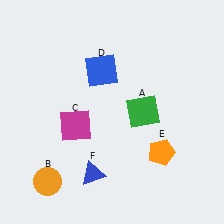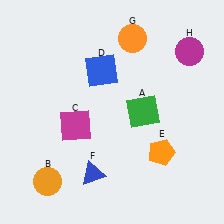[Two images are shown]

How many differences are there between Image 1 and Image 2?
There are 2 differences between the two images.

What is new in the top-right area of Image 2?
An orange circle (G) was added in the top-right area of Image 2.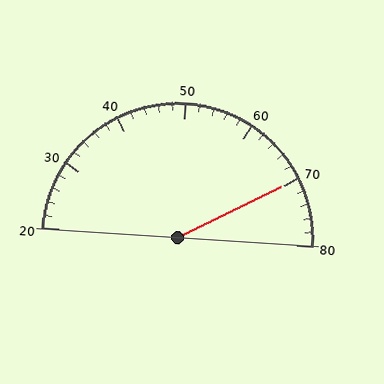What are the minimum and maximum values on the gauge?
The gauge ranges from 20 to 80.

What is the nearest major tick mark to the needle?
The nearest major tick mark is 70.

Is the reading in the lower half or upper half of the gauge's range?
The reading is in the upper half of the range (20 to 80).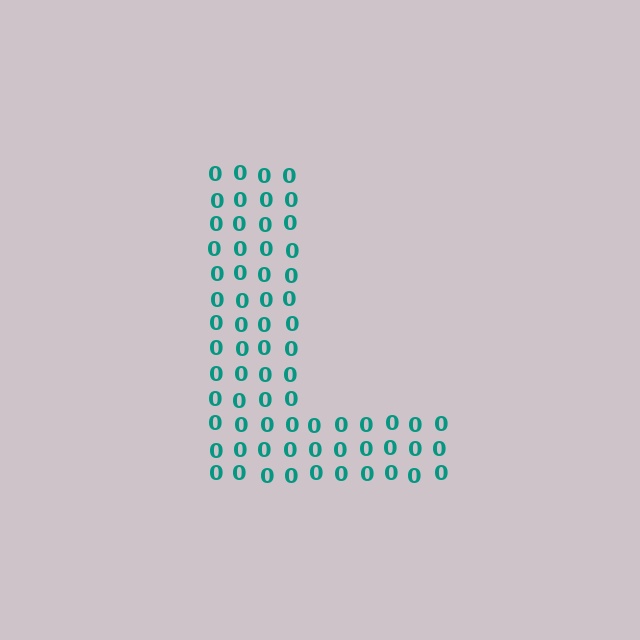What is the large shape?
The large shape is the letter L.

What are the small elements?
The small elements are digit 0's.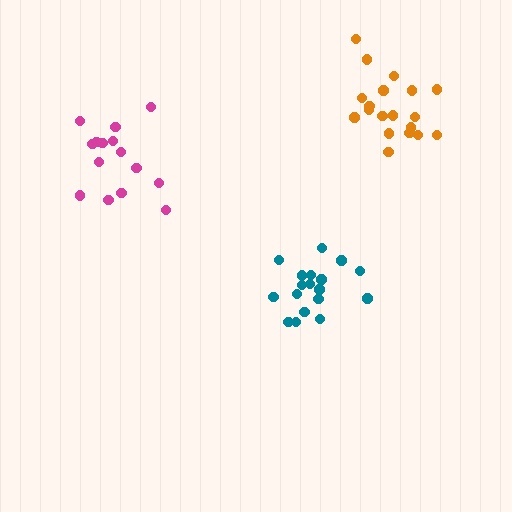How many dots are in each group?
Group 1: 20 dots, Group 2: 18 dots, Group 3: 15 dots (53 total).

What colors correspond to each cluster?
The clusters are colored: orange, teal, magenta.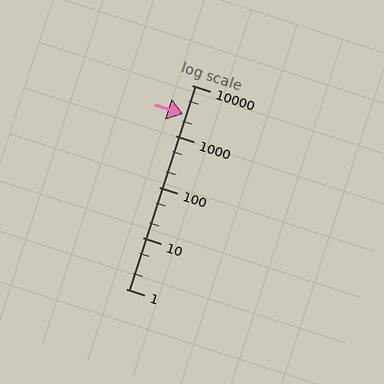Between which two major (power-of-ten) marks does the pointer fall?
The pointer is between 1000 and 10000.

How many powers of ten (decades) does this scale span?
The scale spans 4 decades, from 1 to 10000.